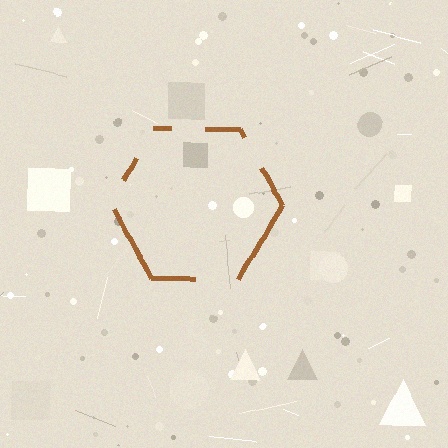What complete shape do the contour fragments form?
The contour fragments form a hexagon.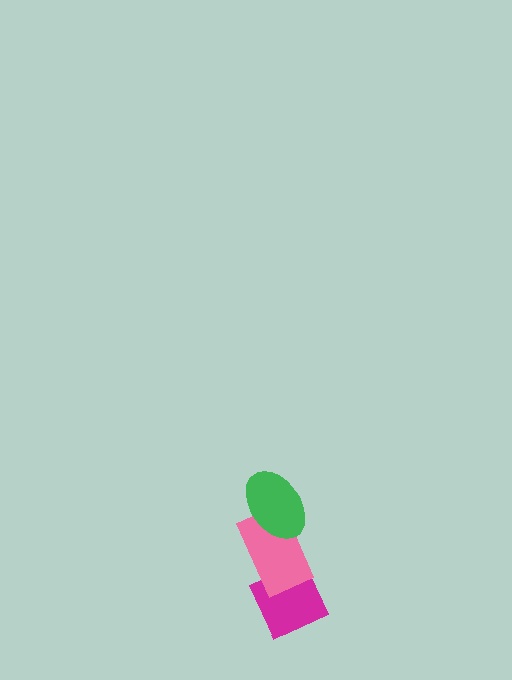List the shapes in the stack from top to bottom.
From top to bottom: the green ellipse, the pink rectangle, the magenta diamond.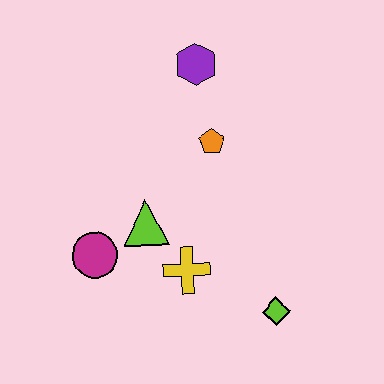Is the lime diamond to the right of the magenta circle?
Yes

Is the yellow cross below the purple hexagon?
Yes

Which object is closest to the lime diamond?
The yellow cross is closest to the lime diamond.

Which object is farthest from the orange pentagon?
The lime diamond is farthest from the orange pentagon.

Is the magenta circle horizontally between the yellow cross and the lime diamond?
No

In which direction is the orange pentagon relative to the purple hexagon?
The orange pentagon is below the purple hexagon.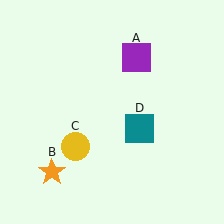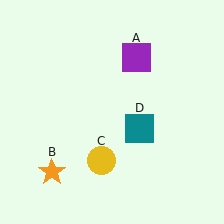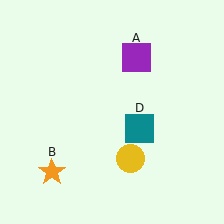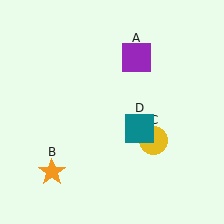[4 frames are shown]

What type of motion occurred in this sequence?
The yellow circle (object C) rotated counterclockwise around the center of the scene.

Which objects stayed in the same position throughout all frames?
Purple square (object A) and orange star (object B) and teal square (object D) remained stationary.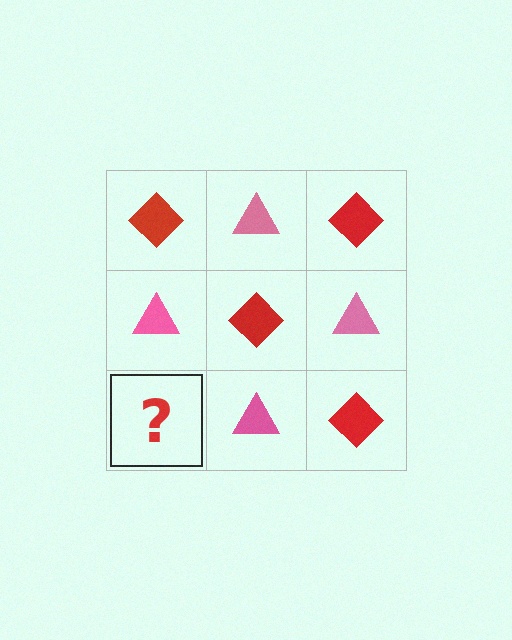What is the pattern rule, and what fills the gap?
The rule is that it alternates red diamond and pink triangle in a checkerboard pattern. The gap should be filled with a red diamond.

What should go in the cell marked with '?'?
The missing cell should contain a red diamond.